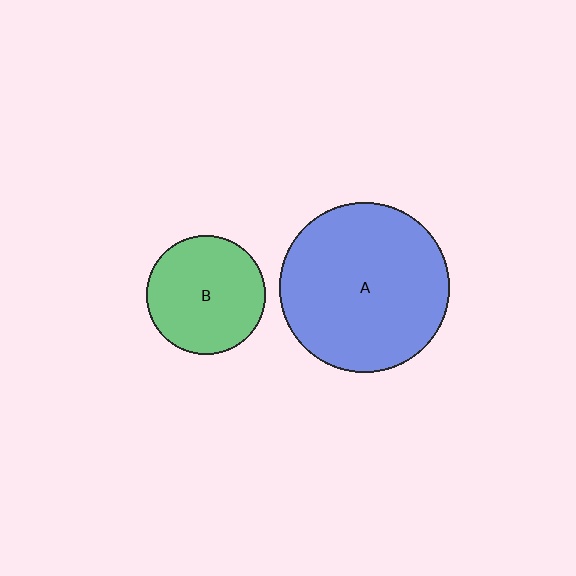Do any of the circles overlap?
No, none of the circles overlap.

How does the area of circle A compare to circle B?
Approximately 2.0 times.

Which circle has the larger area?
Circle A (blue).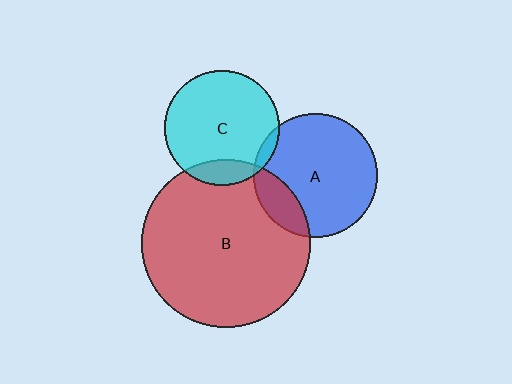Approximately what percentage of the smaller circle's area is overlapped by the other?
Approximately 15%.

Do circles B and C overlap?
Yes.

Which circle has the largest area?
Circle B (red).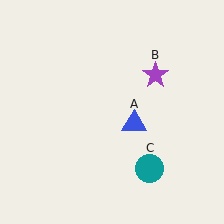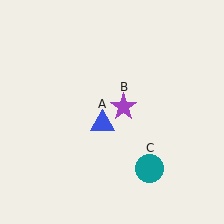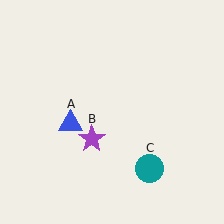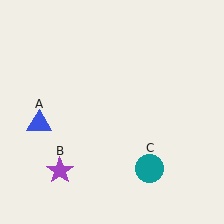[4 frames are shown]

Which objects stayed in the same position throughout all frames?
Teal circle (object C) remained stationary.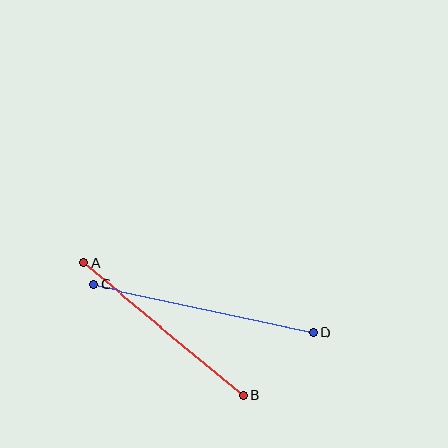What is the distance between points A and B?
The distance is approximately 208 pixels.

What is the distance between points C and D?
The distance is approximately 226 pixels.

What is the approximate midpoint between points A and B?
The midpoint is at approximately (164, 329) pixels.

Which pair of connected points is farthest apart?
Points C and D are farthest apart.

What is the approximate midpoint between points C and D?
The midpoint is at approximately (204, 309) pixels.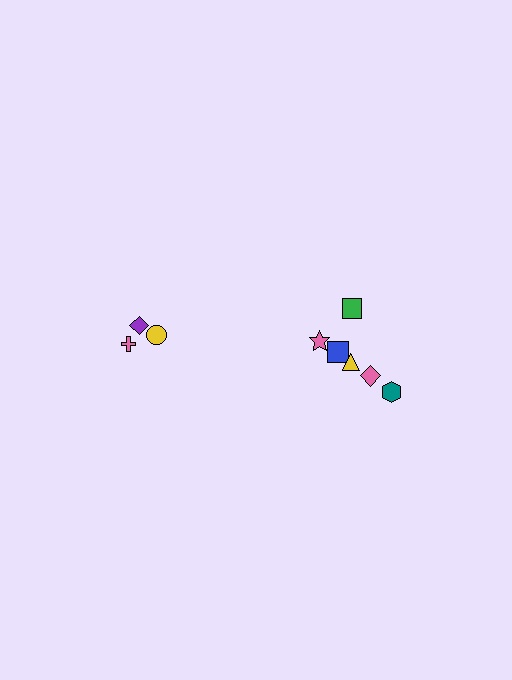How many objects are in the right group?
There are 6 objects.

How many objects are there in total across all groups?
There are 9 objects.